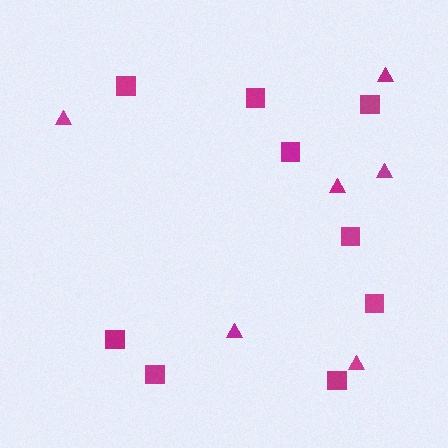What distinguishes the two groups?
There are 2 groups: one group of triangles (6) and one group of squares (9).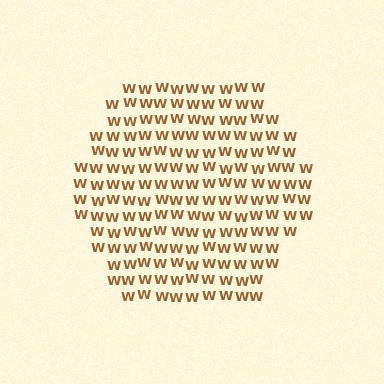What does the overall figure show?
The overall figure shows a hexagon.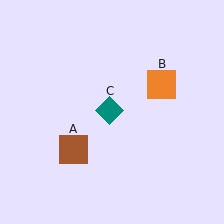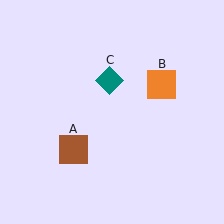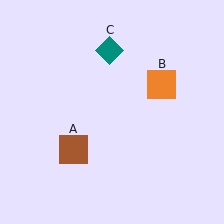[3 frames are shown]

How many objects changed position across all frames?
1 object changed position: teal diamond (object C).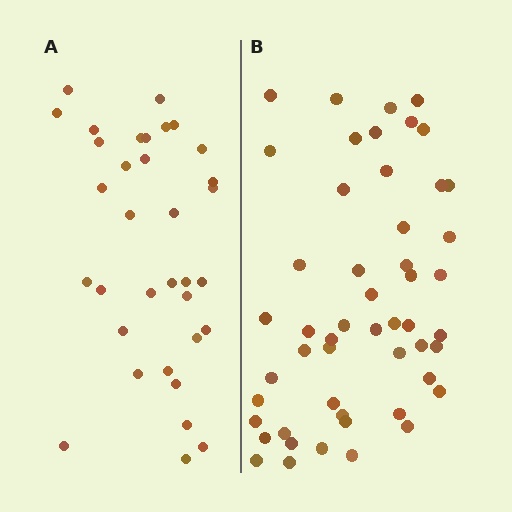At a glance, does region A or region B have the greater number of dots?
Region B (the right region) has more dots.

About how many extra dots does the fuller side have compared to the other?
Region B has approximately 15 more dots than region A.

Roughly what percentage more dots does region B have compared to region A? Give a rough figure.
About 50% more.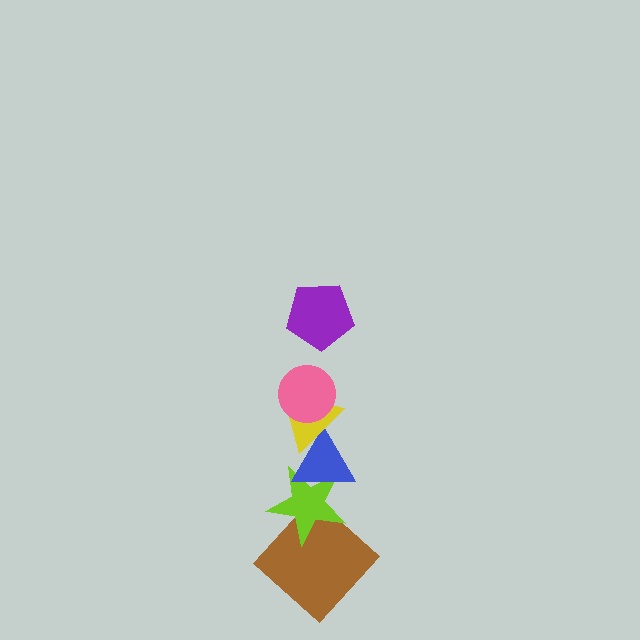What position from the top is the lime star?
The lime star is 5th from the top.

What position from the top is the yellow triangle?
The yellow triangle is 3rd from the top.